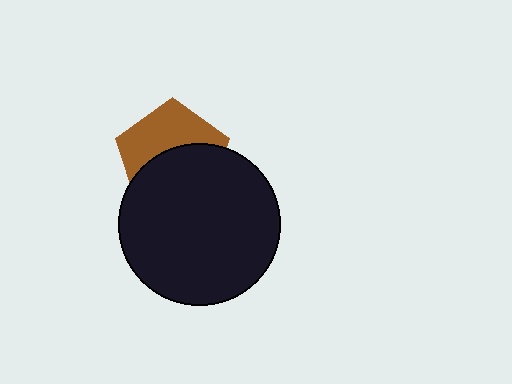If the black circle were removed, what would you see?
You would see the complete brown pentagon.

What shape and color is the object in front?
The object in front is a black circle.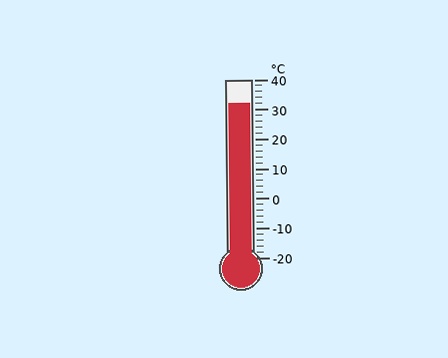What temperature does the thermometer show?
The thermometer shows approximately 32°C.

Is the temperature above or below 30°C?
The temperature is above 30°C.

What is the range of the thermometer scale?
The thermometer scale ranges from -20°C to 40°C.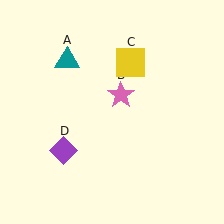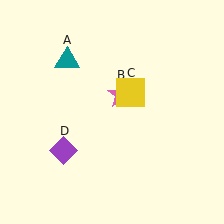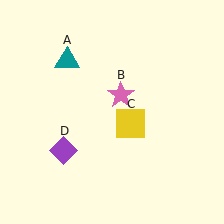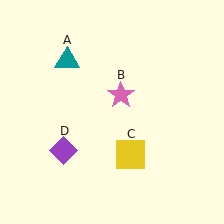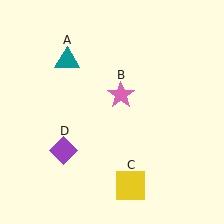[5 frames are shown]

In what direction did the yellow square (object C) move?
The yellow square (object C) moved down.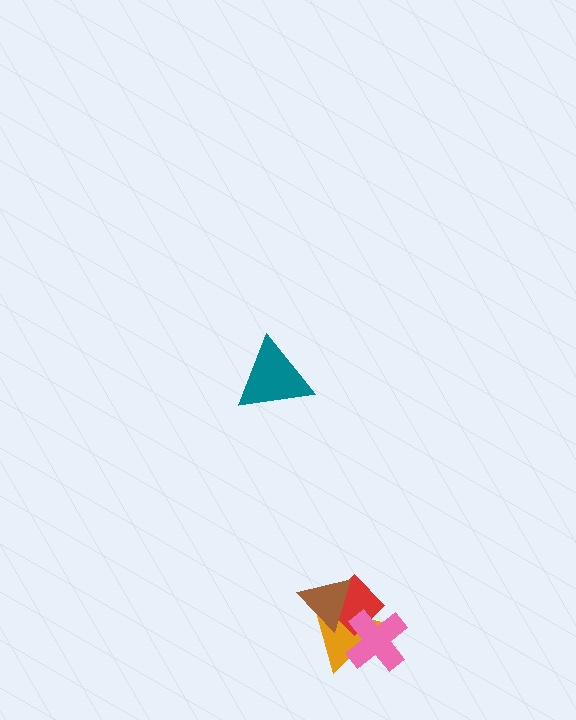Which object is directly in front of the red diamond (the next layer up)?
The brown triangle is directly in front of the red diamond.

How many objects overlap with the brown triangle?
2 objects overlap with the brown triangle.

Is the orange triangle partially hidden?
Yes, it is partially covered by another shape.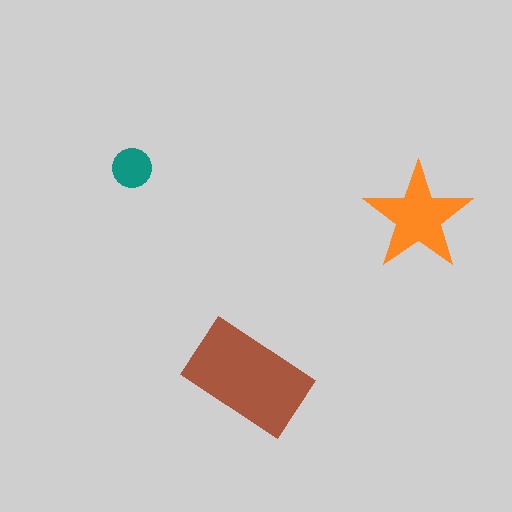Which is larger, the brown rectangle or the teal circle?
The brown rectangle.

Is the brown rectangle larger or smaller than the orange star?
Larger.